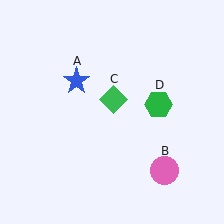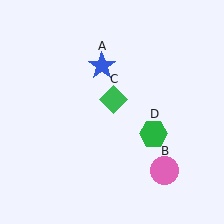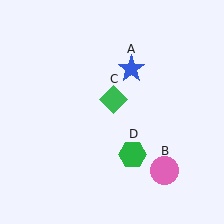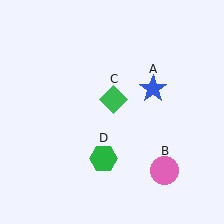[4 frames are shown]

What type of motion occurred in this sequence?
The blue star (object A), green hexagon (object D) rotated clockwise around the center of the scene.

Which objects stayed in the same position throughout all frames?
Pink circle (object B) and green diamond (object C) remained stationary.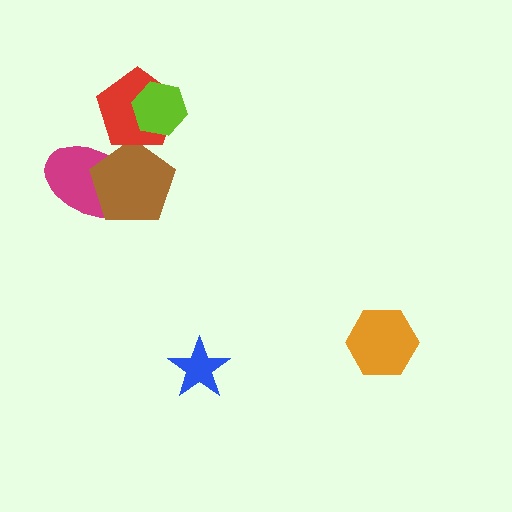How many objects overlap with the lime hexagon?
1 object overlaps with the lime hexagon.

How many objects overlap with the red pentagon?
2 objects overlap with the red pentagon.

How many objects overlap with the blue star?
0 objects overlap with the blue star.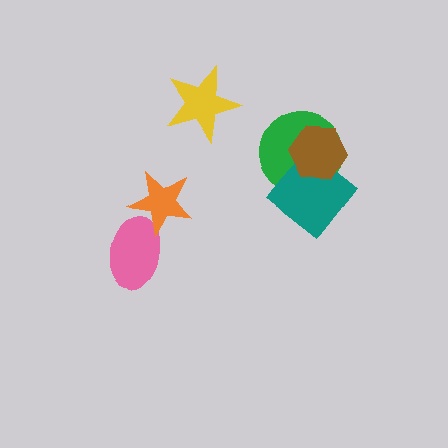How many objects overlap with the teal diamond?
2 objects overlap with the teal diamond.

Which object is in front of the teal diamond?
The brown hexagon is in front of the teal diamond.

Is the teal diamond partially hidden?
Yes, it is partially covered by another shape.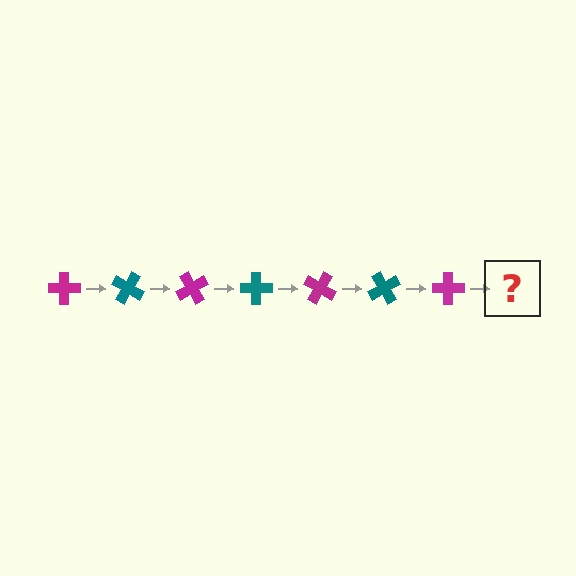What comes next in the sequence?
The next element should be a teal cross, rotated 210 degrees from the start.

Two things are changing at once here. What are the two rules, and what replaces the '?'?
The two rules are that it rotates 30 degrees each step and the color cycles through magenta and teal. The '?' should be a teal cross, rotated 210 degrees from the start.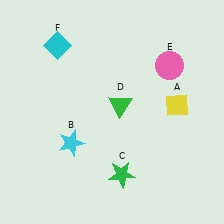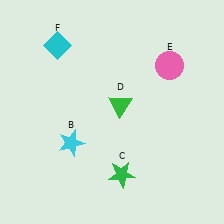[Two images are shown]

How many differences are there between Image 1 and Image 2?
There is 1 difference between the two images.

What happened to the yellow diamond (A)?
The yellow diamond (A) was removed in Image 2. It was in the top-right area of Image 1.